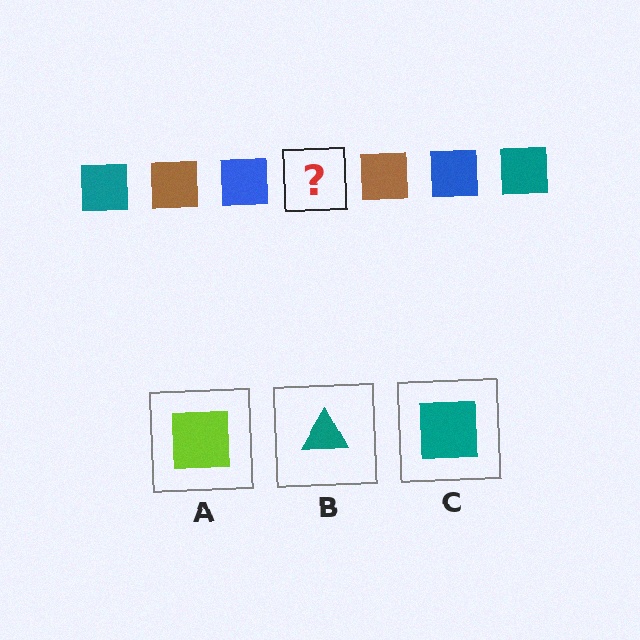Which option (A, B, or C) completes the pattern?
C.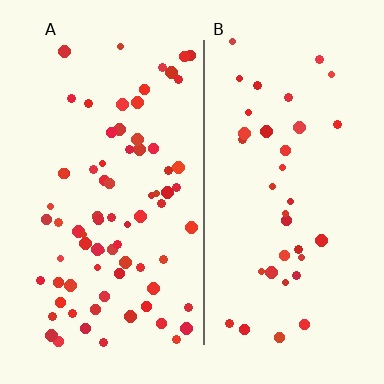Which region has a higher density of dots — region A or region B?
A (the left).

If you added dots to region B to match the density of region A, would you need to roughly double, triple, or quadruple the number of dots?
Approximately double.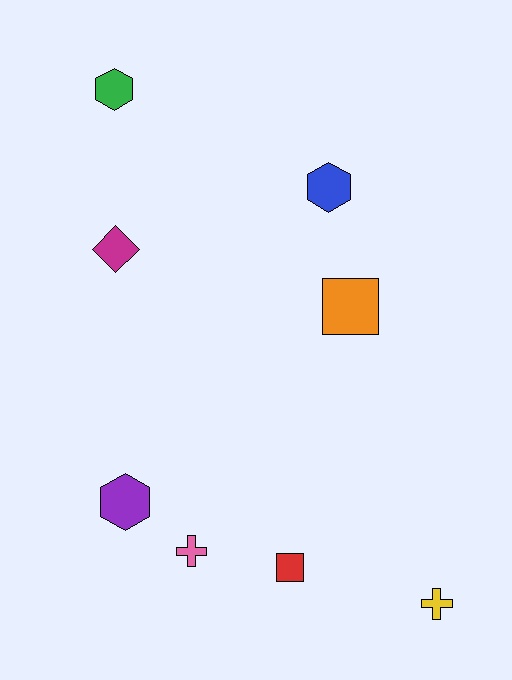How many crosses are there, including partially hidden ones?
There are 2 crosses.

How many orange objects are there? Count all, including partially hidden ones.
There is 1 orange object.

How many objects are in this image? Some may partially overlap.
There are 8 objects.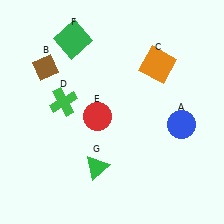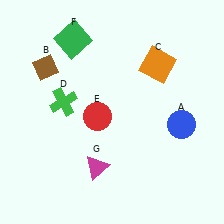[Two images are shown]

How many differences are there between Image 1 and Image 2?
There is 1 difference between the two images.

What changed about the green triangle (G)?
In Image 1, G is green. In Image 2, it changed to magenta.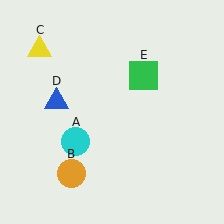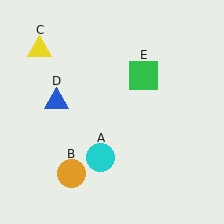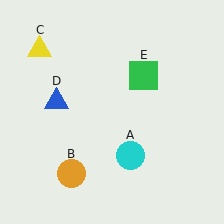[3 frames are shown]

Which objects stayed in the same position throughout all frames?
Orange circle (object B) and yellow triangle (object C) and blue triangle (object D) and green square (object E) remained stationary.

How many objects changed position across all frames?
1 object changed position: cyan circle (object A).